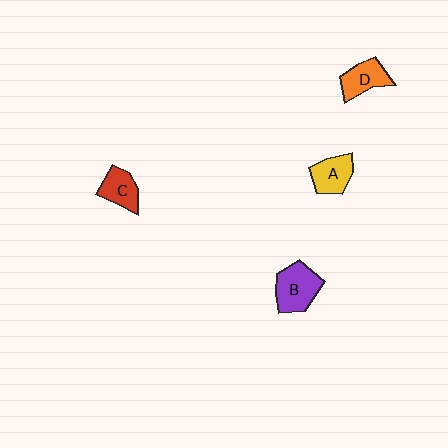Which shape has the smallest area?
Shape C (red).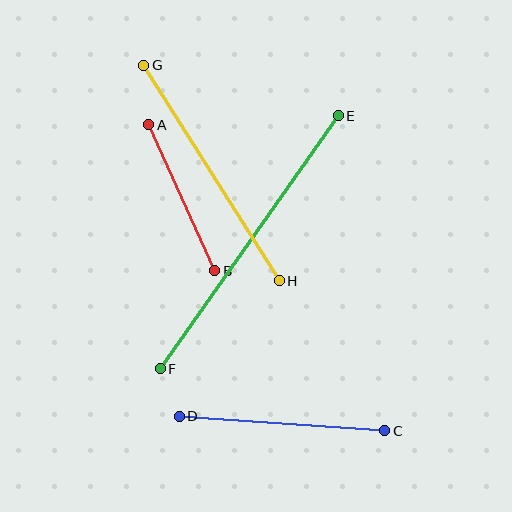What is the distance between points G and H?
The distance is approximately 254 pixels.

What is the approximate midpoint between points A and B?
The midpoint is at approximately (182, 198) pixels.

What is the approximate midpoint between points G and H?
The midpoint is at approximately (212, 173) pixels.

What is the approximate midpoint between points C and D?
The midpoint is at approximately (282, 423) pixels.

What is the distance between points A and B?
The distance is approximately 160 pixels.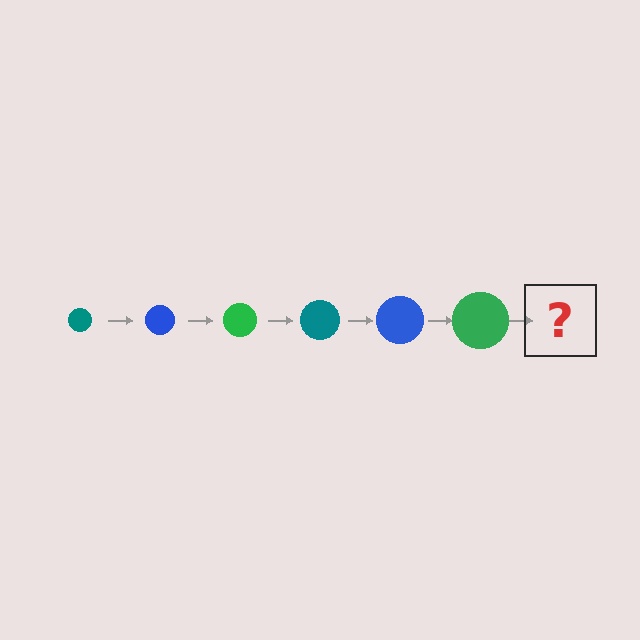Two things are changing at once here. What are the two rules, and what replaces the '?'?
The two rules are that the circle grows larger each step and the color cycles through teal, blue, and green. The '?' should be a teal circle, larger than the previous one.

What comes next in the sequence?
The next element should be a teal circle, larger than the previous one.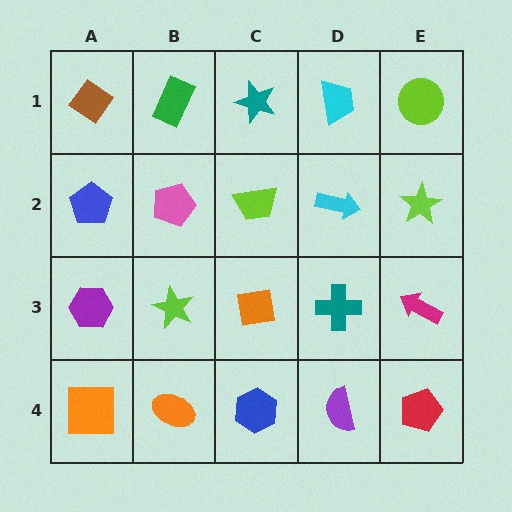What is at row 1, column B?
A green rectangle.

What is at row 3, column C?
An orange square.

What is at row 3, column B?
A lime star.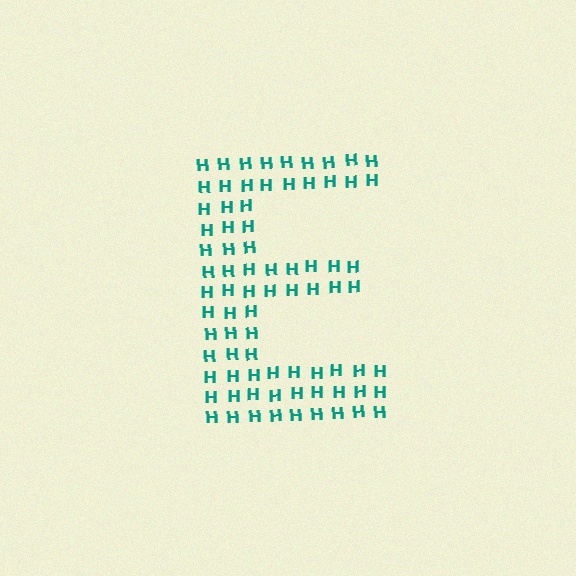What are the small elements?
The small elements are letter H's.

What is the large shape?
The large shape is the letter E.